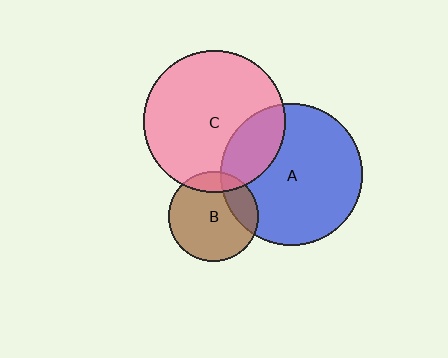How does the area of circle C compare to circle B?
Approximately 2.5 times.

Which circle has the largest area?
Circle A (blue).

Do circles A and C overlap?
Yes.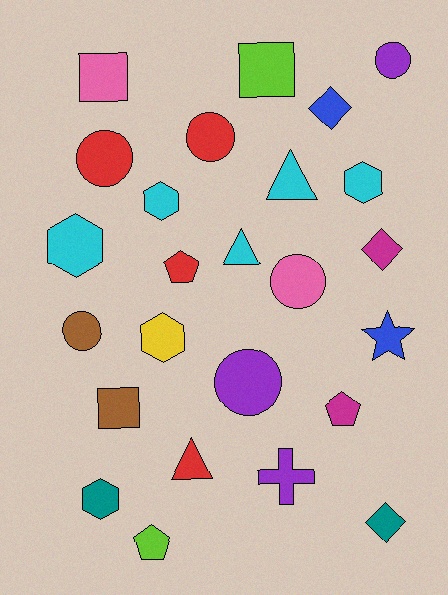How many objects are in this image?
There are 25 objects.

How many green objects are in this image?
There are no green objects.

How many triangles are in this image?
There are 3 triangles.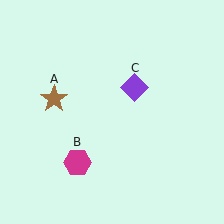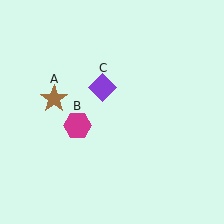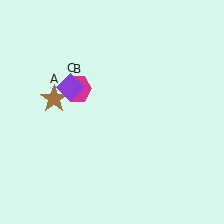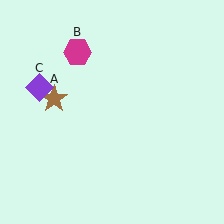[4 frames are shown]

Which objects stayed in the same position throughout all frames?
Brown star (object A) remained stationary.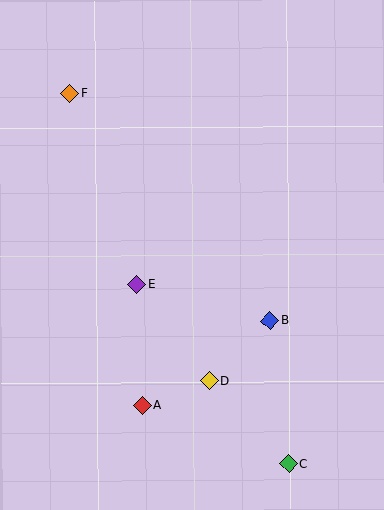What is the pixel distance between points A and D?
The distance between A and D is 71 pixels.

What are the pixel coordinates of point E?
Point E is at (137, 285).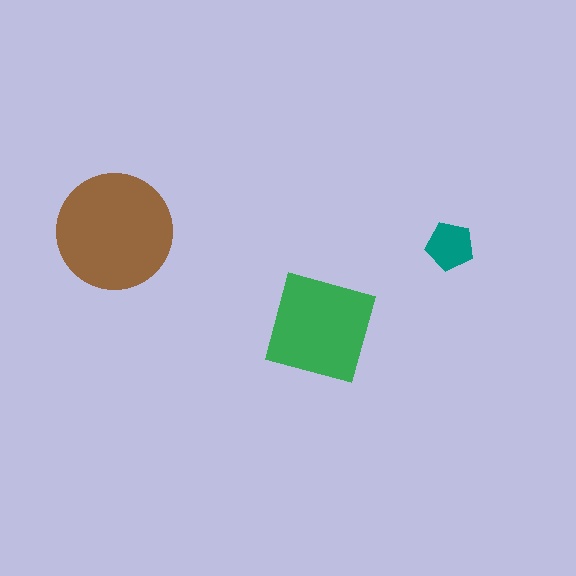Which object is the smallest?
The teal pentagon.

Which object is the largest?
The brown circle.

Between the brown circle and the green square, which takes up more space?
The brown circle.